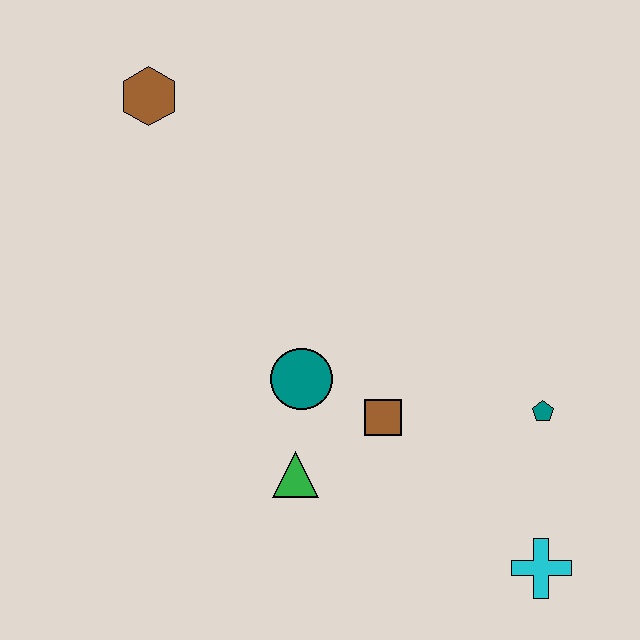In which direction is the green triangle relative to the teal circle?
The green triangle is below the teal circle.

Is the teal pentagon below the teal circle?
Yes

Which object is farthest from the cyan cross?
The brown hexagon is farthest from the cyan cross.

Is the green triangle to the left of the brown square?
Yes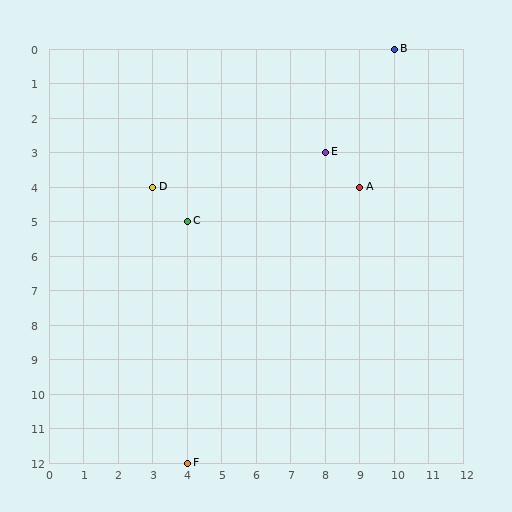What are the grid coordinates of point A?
Point A is at grid coordinates (9, 4).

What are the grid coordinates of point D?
Point D is at grid coordinates (3, 4).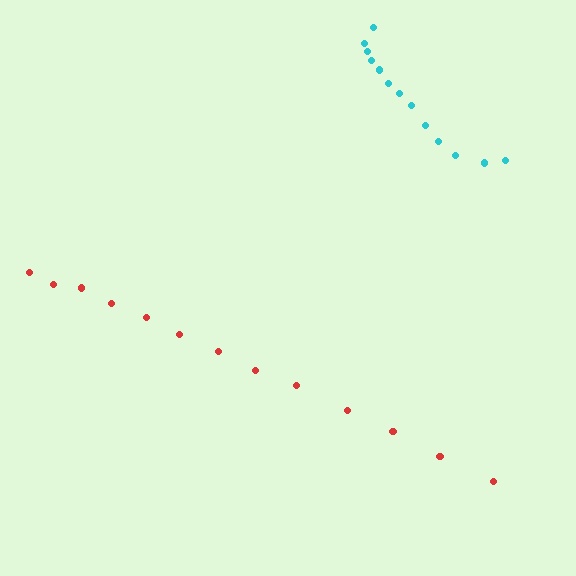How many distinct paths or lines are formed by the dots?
There are 2 distinct paths.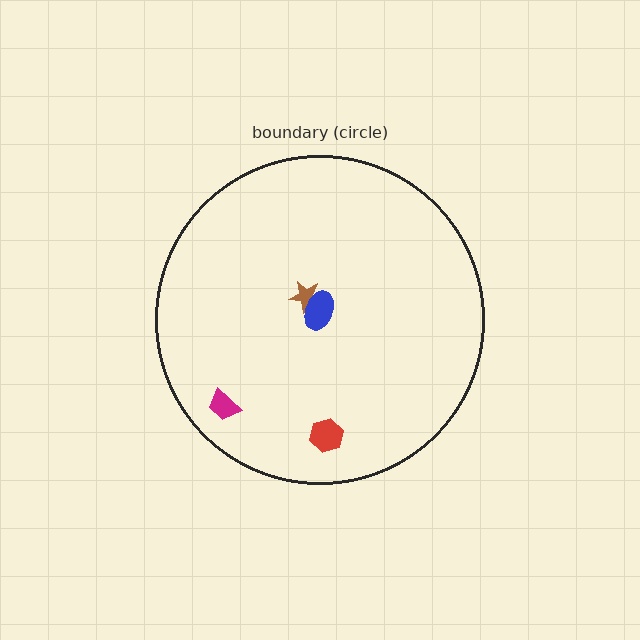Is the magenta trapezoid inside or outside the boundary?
Inside.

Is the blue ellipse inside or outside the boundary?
Inside.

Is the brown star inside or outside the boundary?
Inside.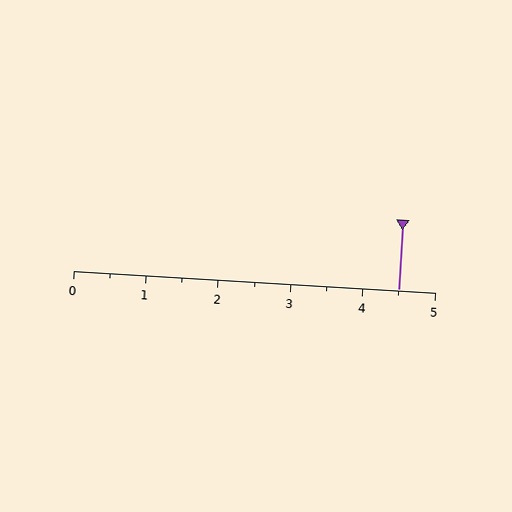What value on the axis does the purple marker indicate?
The marker indicates approximately 4.5.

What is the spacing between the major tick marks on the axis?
The major ticks are spaced 1 apart.